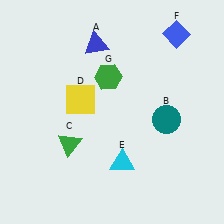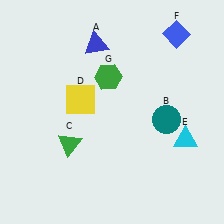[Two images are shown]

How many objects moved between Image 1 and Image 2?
1 object moved between the two images.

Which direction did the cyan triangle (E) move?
The cyan triangle (E) moved right.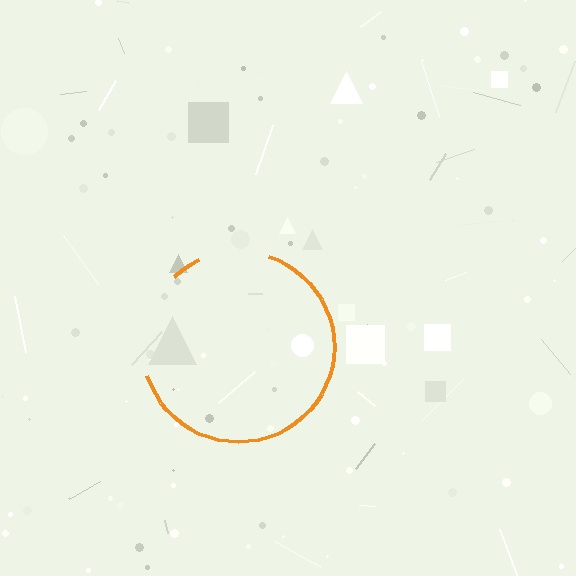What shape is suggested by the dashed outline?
The dashed outline suggests a circle.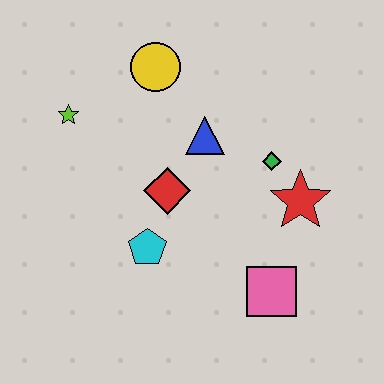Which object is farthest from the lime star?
The pink square is farthest from the lime star.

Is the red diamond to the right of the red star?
No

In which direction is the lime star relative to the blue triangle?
The lime star is to the left of the blue triangle.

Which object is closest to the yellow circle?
The blue triangle is closest to the yellow circle.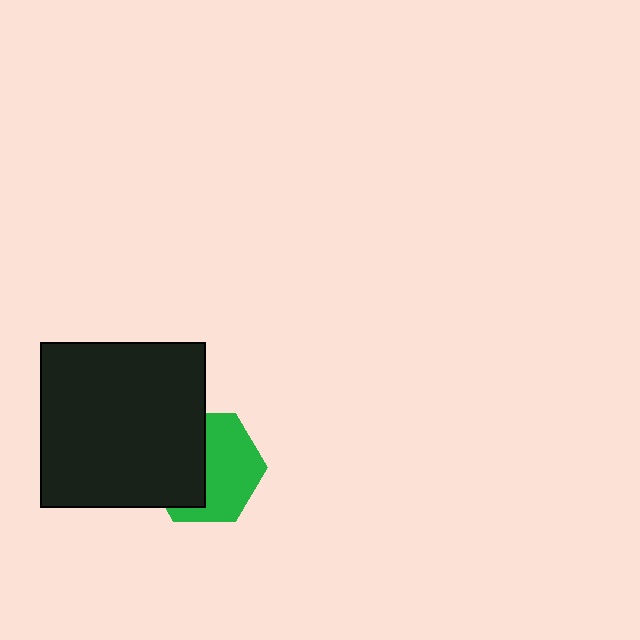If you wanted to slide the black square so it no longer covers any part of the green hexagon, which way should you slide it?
Slide it left — that is the most direct way to separate the two shapes.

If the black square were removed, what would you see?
You would see the complete green hexagon.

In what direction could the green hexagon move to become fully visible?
The green hexagon could move right. That would shift it out from behind the black square entirely.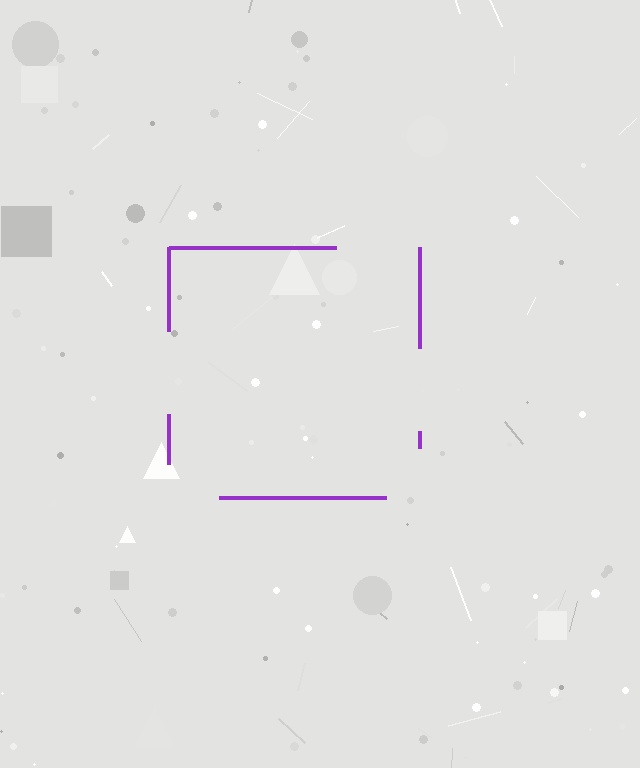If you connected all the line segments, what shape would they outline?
They would outline a square.